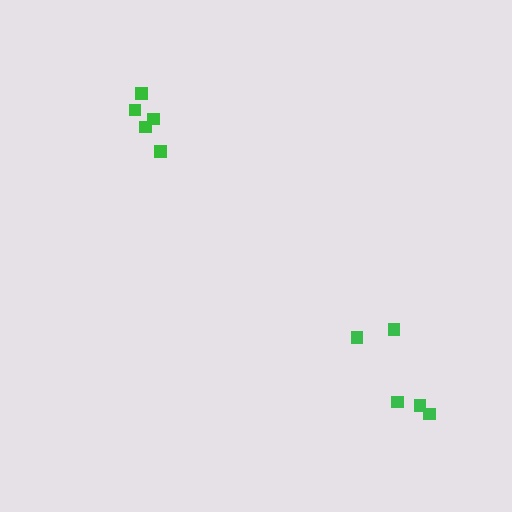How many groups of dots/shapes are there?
There are 2 groups.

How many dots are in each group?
Group 1: 5 dots, Group 2: 5 dots (10 total).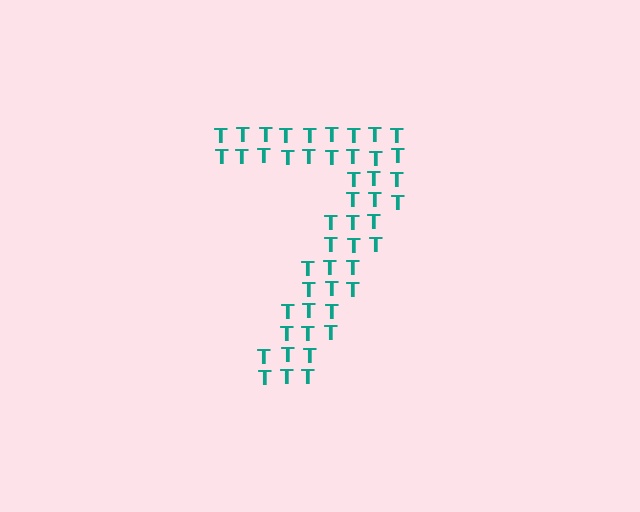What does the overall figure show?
The overall figure shows the digit 7.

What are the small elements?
The small elements are letter T's.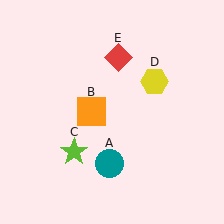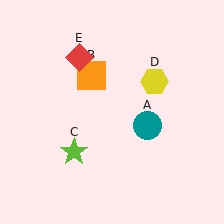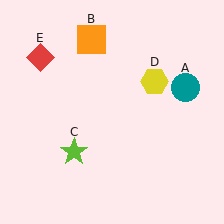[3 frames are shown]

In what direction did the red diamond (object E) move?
The red diamond (object E) moved left.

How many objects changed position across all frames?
3 objects changed position: teal circle (object A), orange square (object B), red diamond (object E).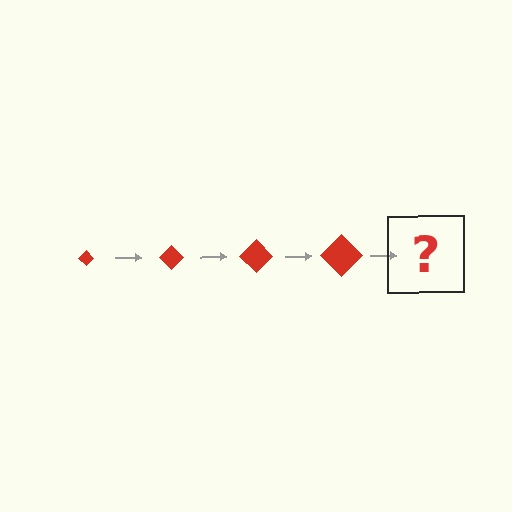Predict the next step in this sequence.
The next step is a red diamond, larger than the previous one.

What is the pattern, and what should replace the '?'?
The pattern is that the diamond gets progressively larger each step. The '?' should be a red diamond, larger than the previous one.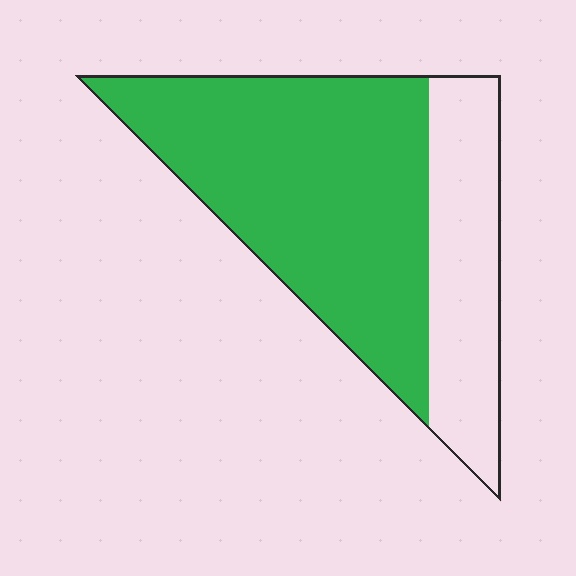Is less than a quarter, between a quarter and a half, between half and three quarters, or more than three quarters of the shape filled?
Between half and three quarters.